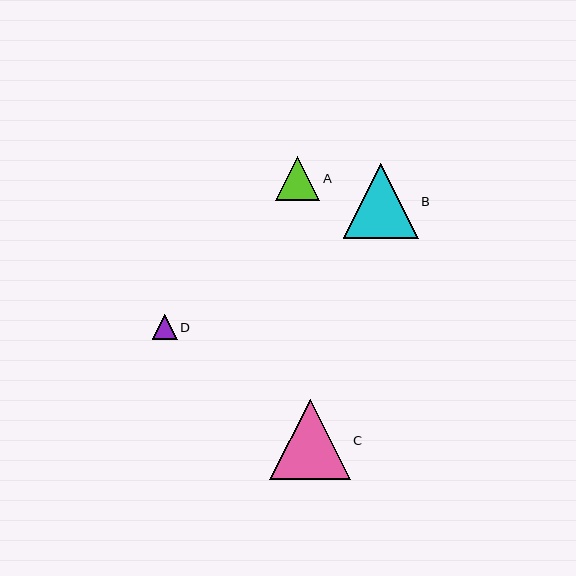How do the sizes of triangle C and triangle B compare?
Triangle C and triangle B are approximately the same size.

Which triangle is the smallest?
Triangle D is the smallest with a size of approximately 25 pixels.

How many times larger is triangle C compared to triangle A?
Triangle C is approximately 1.8 times the size of triangle A.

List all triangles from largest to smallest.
From largest to smallest: C, B, A, D.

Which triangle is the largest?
Triangle C is the largest with a size of approximately 80 pixels.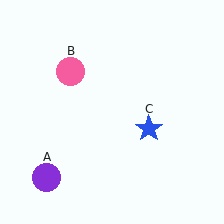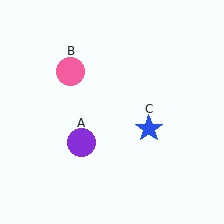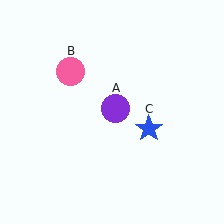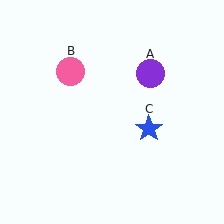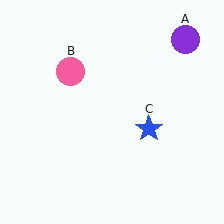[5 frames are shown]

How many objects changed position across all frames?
1 object changed position: purple circle (object A).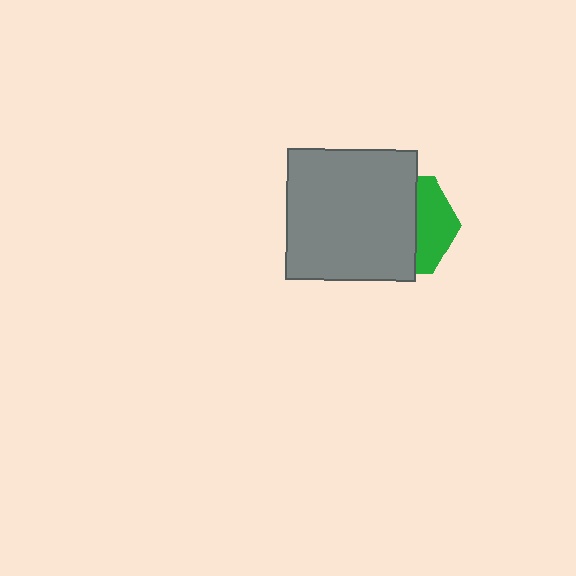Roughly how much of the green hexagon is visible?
A small part of it is visible (roughly 37%).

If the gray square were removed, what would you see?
You would see the complete green hexagon.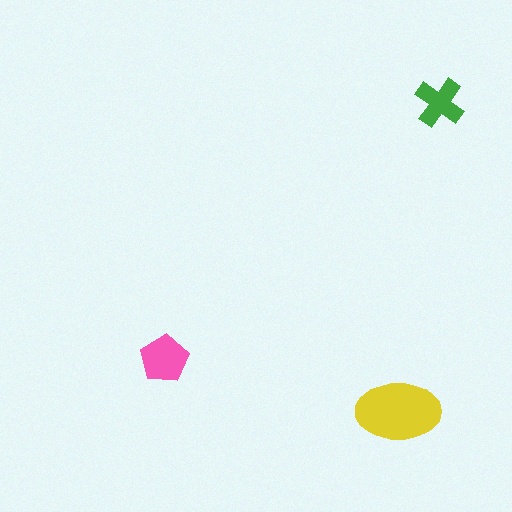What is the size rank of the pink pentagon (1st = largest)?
2nd.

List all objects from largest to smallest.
The yellow ellipse, the pink pentagon, the green cross.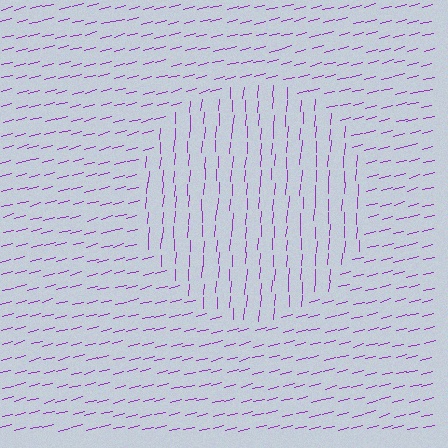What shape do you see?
I see a circle.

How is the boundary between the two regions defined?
The boundary is defined purely by a change in line orientation (approximately 72 degrees difference). All lines are the same color and thickness.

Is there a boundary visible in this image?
Yes, there is a texture boundary formed by a change in line orientation.